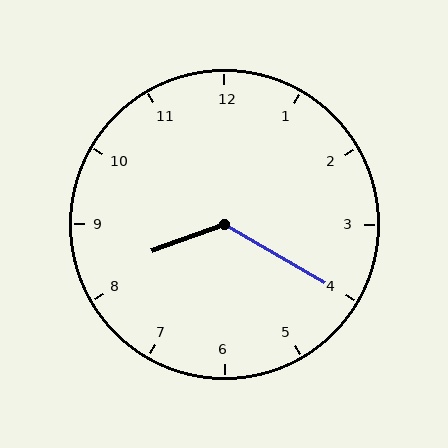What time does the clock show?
8:20.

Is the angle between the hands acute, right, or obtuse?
It is obtuse.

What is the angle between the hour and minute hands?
Approximately 130 degrees.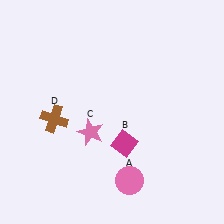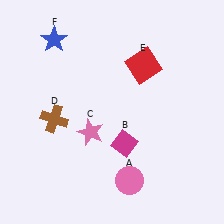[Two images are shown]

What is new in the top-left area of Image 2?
A blue star (F) was added in the top-left area of Image 2.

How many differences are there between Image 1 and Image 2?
There are 2 differences between the two images.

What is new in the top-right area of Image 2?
A red square (E) was added in the top-right area of Image 2.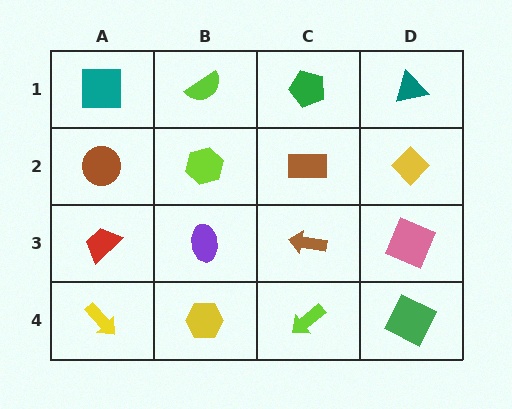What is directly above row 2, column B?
A lime semicircle.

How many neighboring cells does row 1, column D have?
2.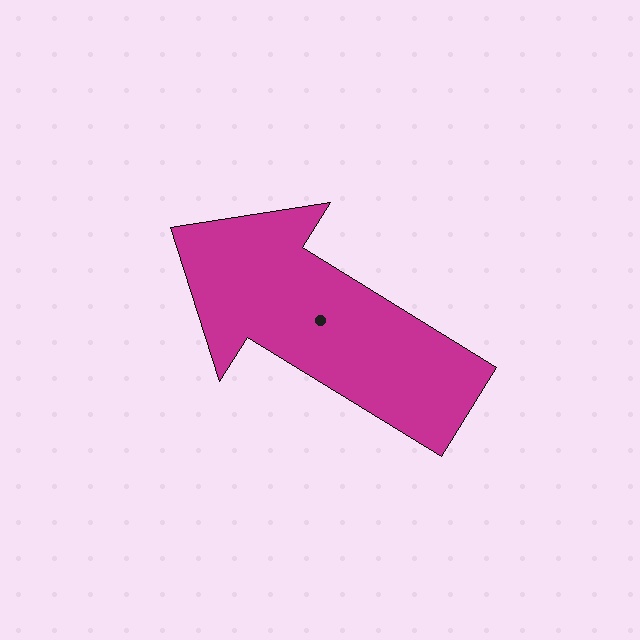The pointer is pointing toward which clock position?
Roughly 10 o'clock.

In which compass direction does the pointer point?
Northwest.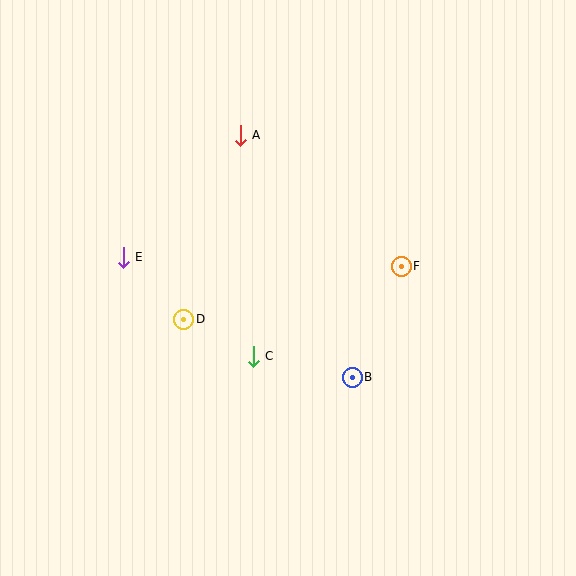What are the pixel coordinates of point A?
Point A is at (240, 135).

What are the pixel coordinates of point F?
Point F is at (401, 266).